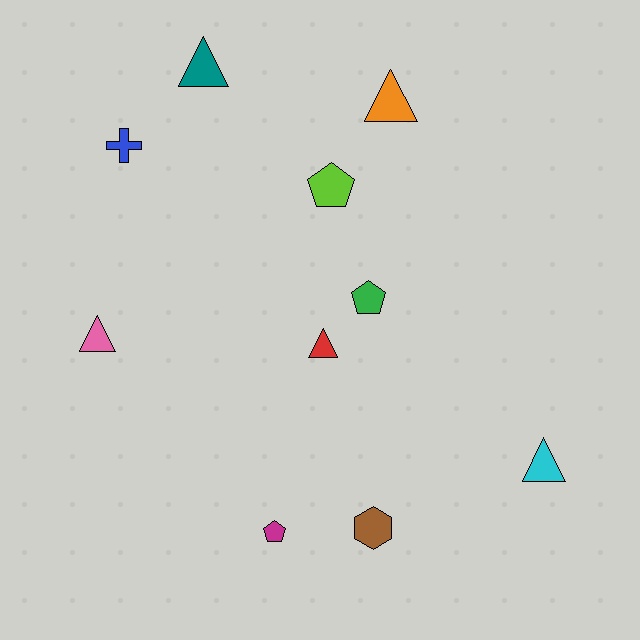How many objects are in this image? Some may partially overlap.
There are 10 objects.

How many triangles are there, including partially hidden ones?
There are 5 triangles.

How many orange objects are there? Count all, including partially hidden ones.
There is 1 orange object.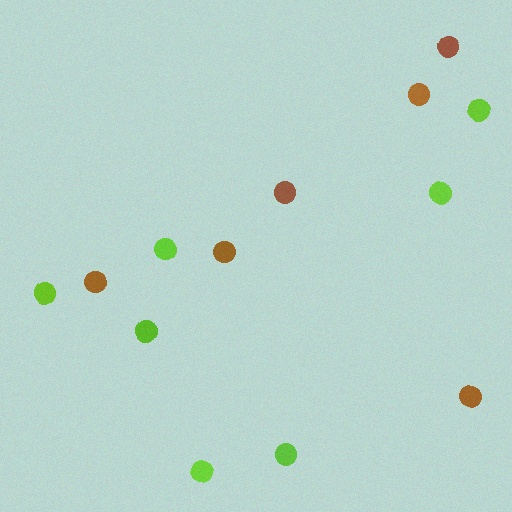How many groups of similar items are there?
There are 2 groups: one group of brown circles (6) and one group of lime circles (7).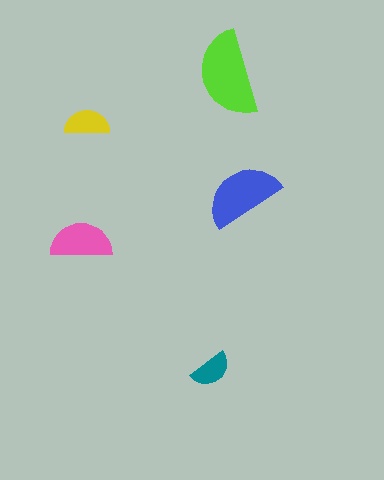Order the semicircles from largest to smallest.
the lime one, the blue one, the pink one, the yellow one, the teal one.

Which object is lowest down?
The teal semicircle is bottommost.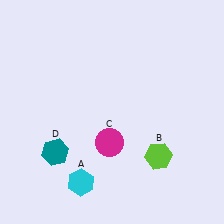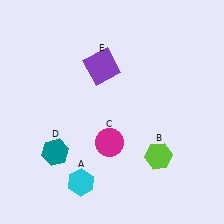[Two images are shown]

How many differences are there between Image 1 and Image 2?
There is 1 difference between the two images.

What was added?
A purple square (E) was added in Image 2.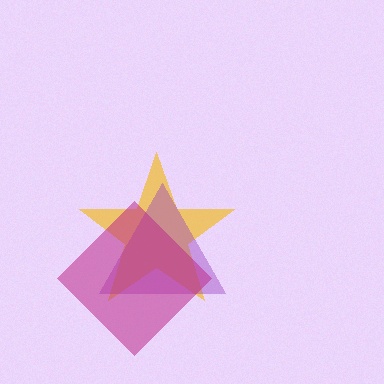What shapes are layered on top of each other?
The layered shapes are: a yellow star, a purple triangle, a magenta diamond.